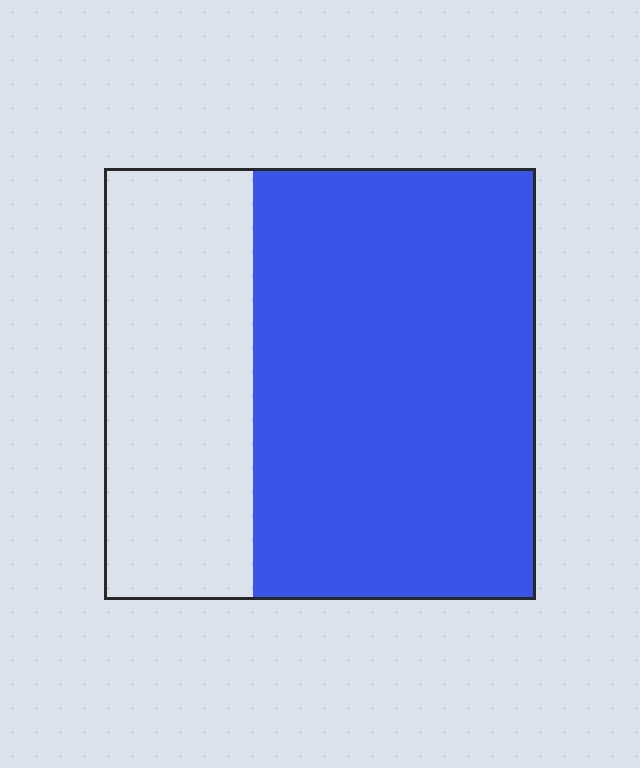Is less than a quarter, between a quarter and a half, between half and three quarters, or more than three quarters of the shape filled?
Between half and three quarters.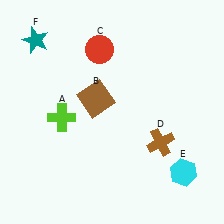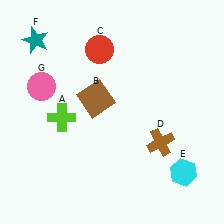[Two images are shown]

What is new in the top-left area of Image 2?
A pink circle (G) was added in the top-left area of Image 2.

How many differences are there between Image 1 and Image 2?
There is 1 difference between the two images.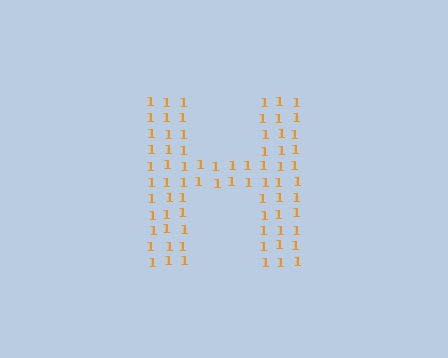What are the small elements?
The small elements are digit 1's.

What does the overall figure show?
The overall figure shows the letter H.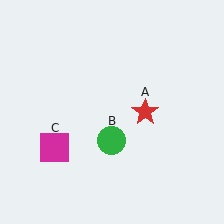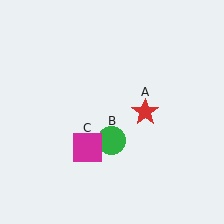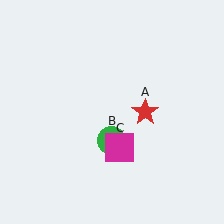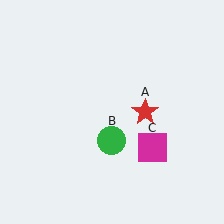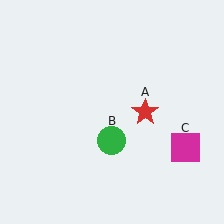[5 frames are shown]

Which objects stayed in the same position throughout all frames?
Red star (object A) and green circle (object B) remained stationary.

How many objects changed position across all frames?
1 object changed position: magenta square (object C).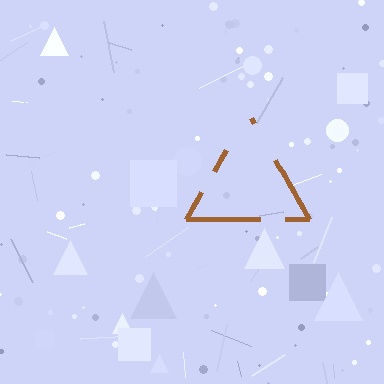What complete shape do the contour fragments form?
The contour fragments form a triangle.